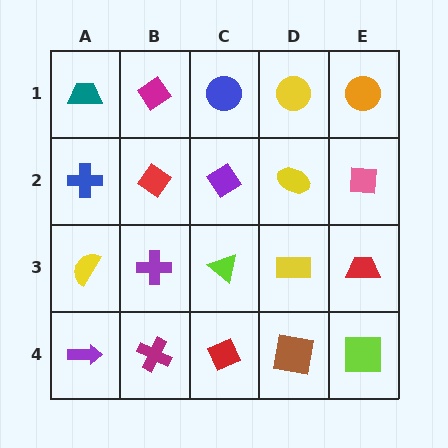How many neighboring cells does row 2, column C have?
4.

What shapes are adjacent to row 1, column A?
A blue cross (row 2, column A), a magenta diamond (row 1, column B).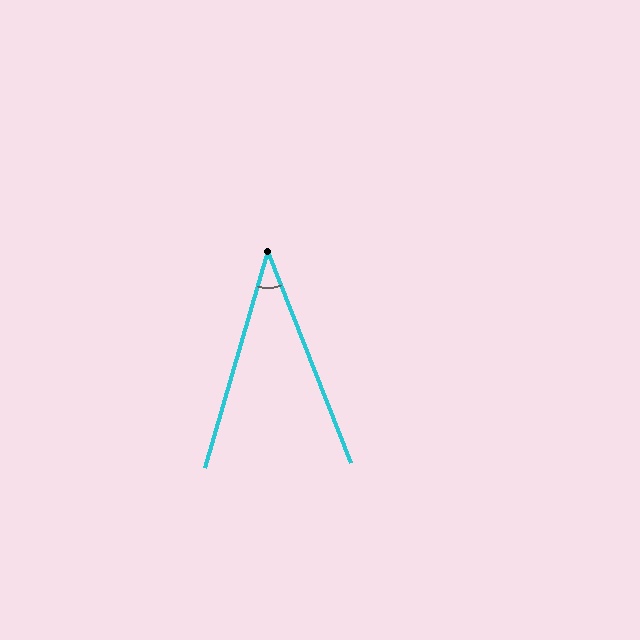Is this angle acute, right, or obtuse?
It is acute.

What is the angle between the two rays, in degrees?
Approximately 38 degrees.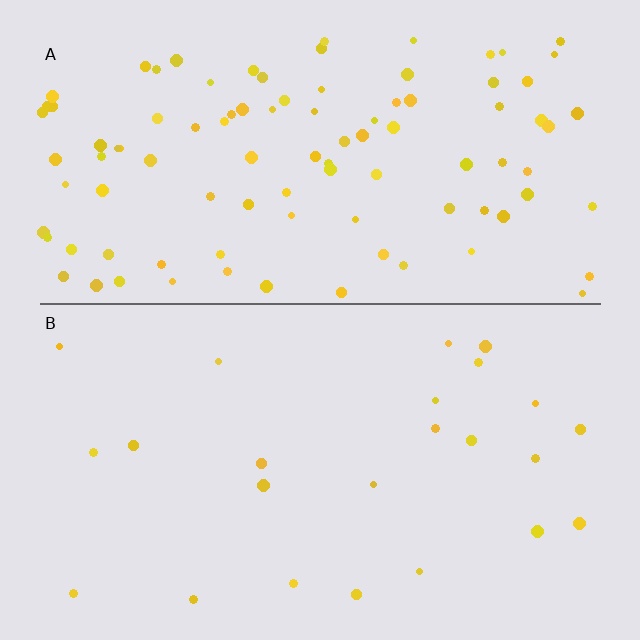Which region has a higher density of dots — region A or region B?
A (the top).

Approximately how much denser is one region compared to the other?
Approximately 4.1× — region A over region B.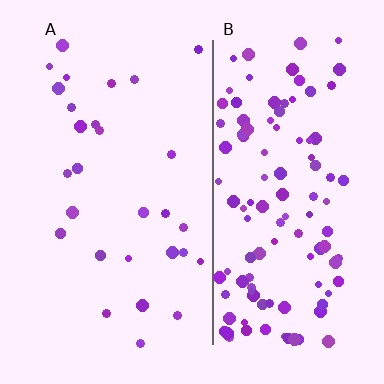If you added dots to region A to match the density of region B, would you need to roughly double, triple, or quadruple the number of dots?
Approximately quadruple.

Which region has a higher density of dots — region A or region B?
B (the right).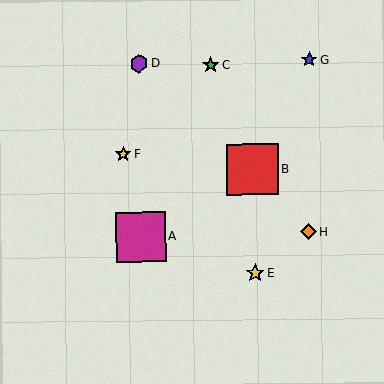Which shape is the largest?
The red square (labeled B) is the largest.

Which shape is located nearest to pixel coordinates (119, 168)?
The yellow star (labeled F) at (123, 154) is nearest to that location.